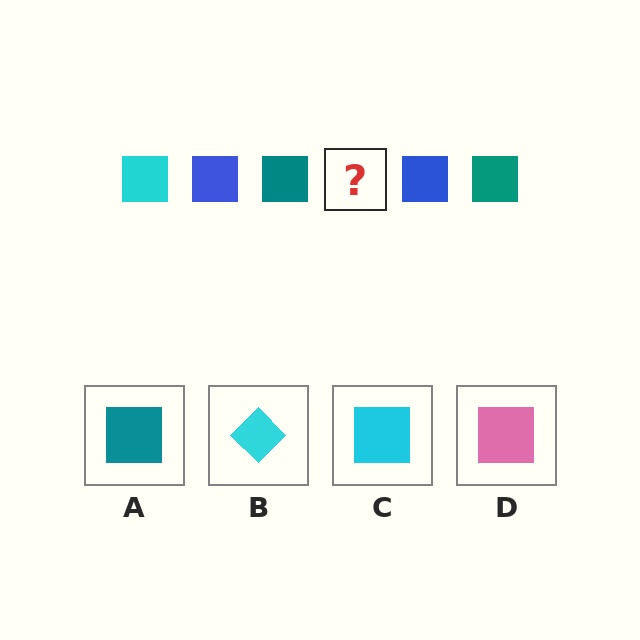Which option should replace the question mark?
Option C.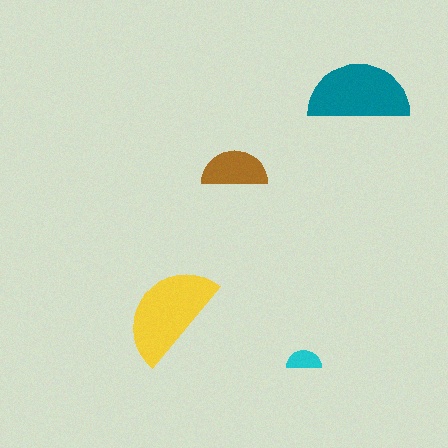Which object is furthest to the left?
The yellow semicircle is leftmost.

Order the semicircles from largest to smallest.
the yellow one, the teal one, the brown one, the cyan one.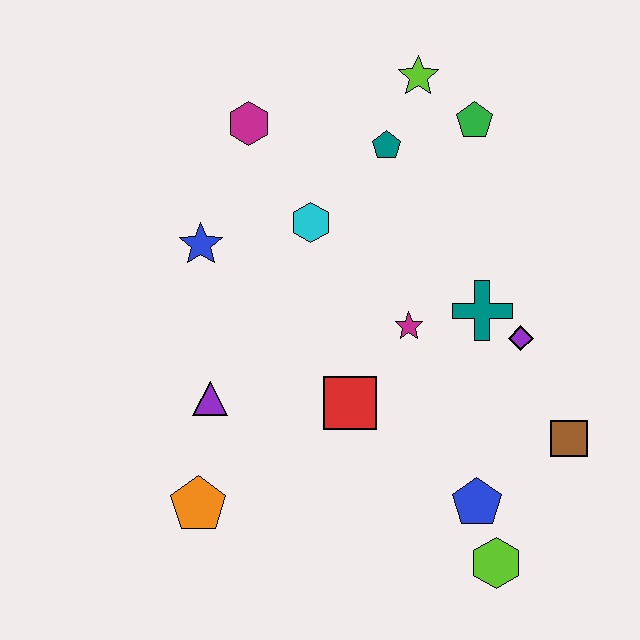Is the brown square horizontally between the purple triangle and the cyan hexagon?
No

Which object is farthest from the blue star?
The lime hexagon is farthest from the blue star.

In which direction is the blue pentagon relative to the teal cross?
The blue pentagon is below the teal cross.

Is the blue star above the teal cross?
Yes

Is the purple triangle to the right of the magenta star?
No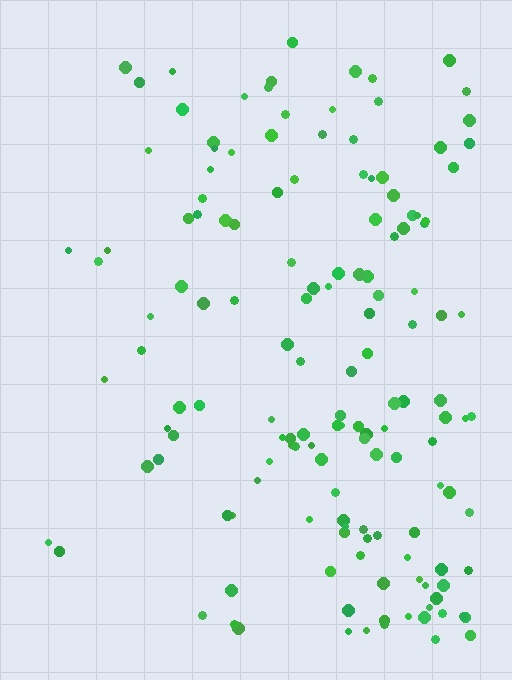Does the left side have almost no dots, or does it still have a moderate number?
Still a moderate number, just noticeably fewer than the right.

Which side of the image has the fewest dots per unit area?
The left.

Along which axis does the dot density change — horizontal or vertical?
Horizontal.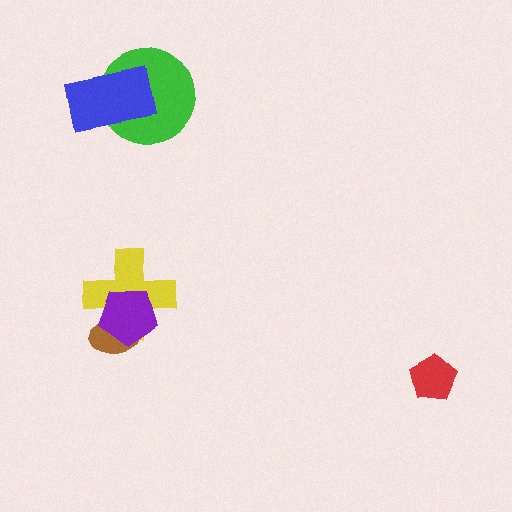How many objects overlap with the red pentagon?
0 objects overlap with the red pentagon.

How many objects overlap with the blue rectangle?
1 object overlaps with the blue rectangle.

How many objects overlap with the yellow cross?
2 objects overlap with the yellow cross.